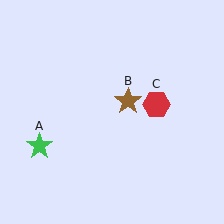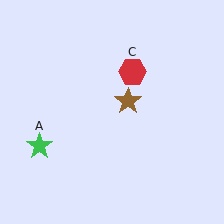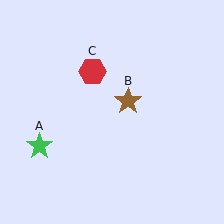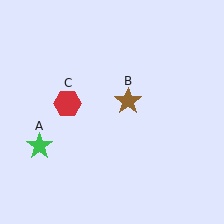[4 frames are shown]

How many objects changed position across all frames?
1 object changed position: red hexagon (object C).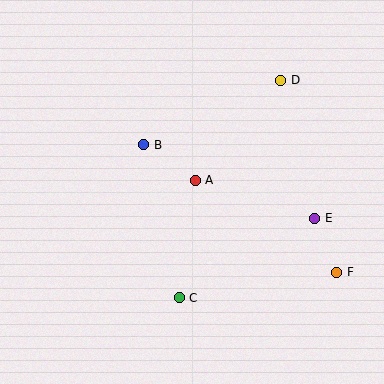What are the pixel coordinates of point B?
Point B is at (144, 145).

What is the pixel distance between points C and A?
The distance between C and A is 119 pixels.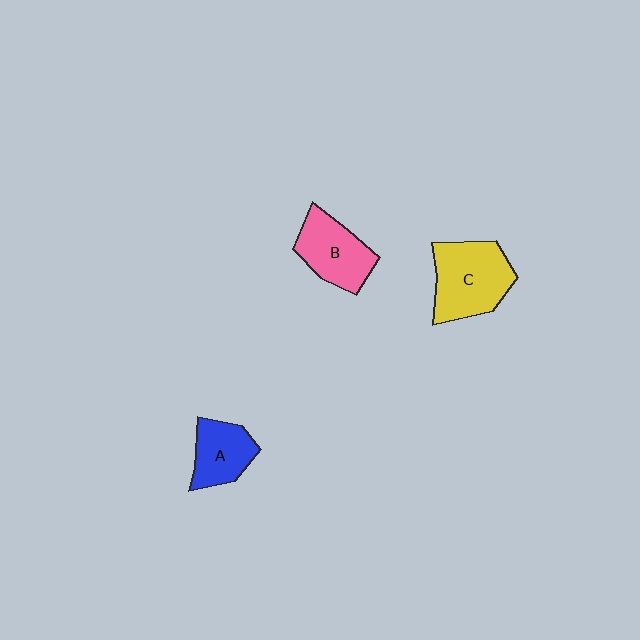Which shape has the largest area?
Shape C (yellow).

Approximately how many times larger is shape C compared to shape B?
Approximately 1.3 times.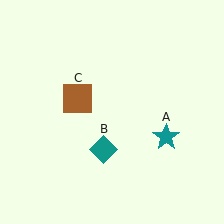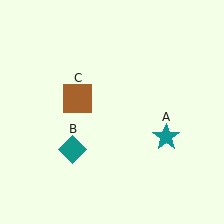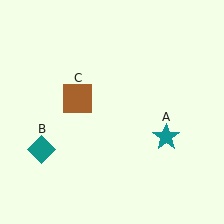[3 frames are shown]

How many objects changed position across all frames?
1 object changed position: teal diamond (object B).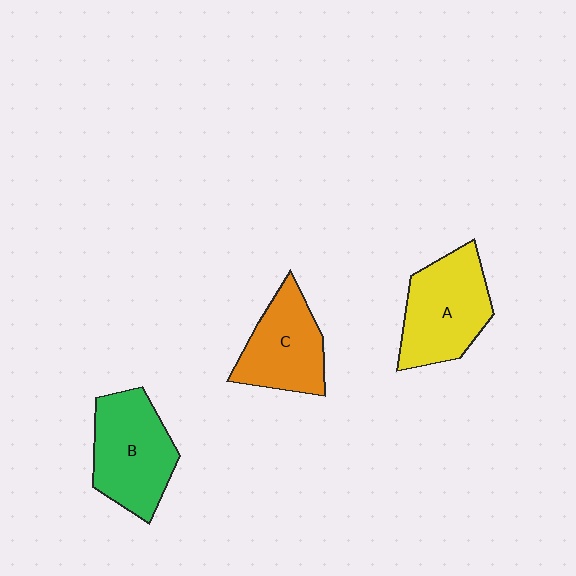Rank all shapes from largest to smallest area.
From largest to smallest: B (green), A (yellow), C (orange).